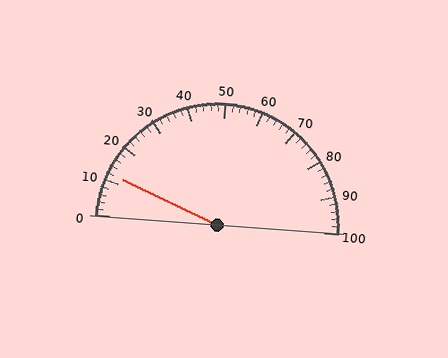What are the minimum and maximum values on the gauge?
The gauge ranges from 0 to 100.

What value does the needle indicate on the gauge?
The needle indicates approximately 12.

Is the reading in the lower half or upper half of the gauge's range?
The reading is in the lower half of the range (0 to 100).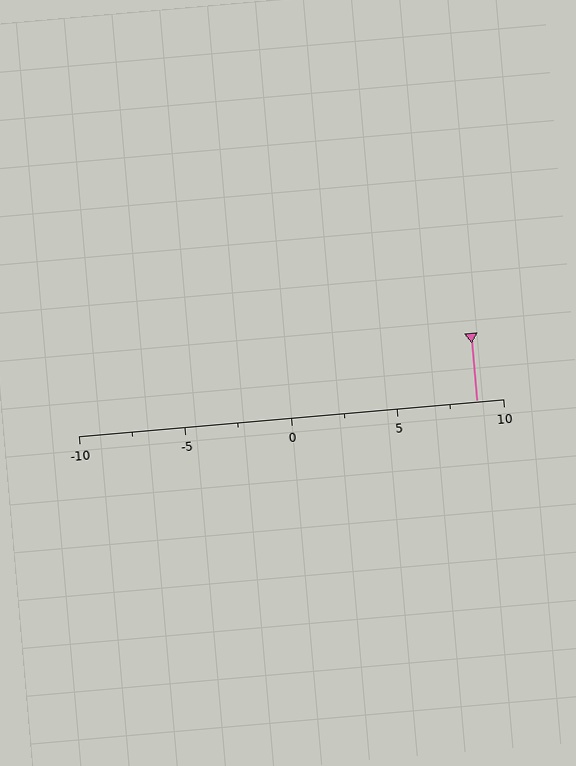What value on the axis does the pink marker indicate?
The marker indicates approximately 8.8.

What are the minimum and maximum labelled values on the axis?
The axis runs from -10 to 10.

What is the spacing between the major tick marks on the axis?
The major ticks are spaced 5 apart.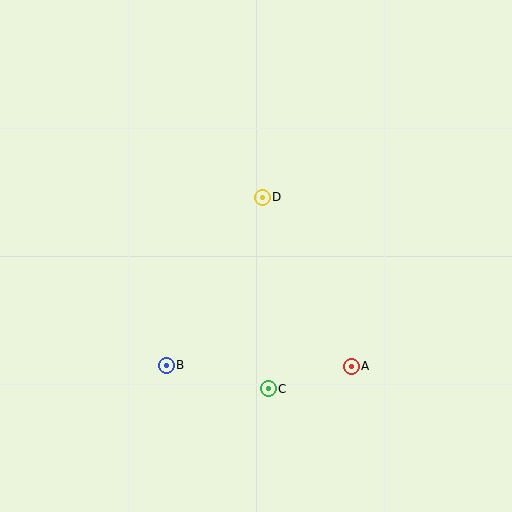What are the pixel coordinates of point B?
Point B is at (166, 365).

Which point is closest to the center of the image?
Point D at (262, 197) is closest to the center.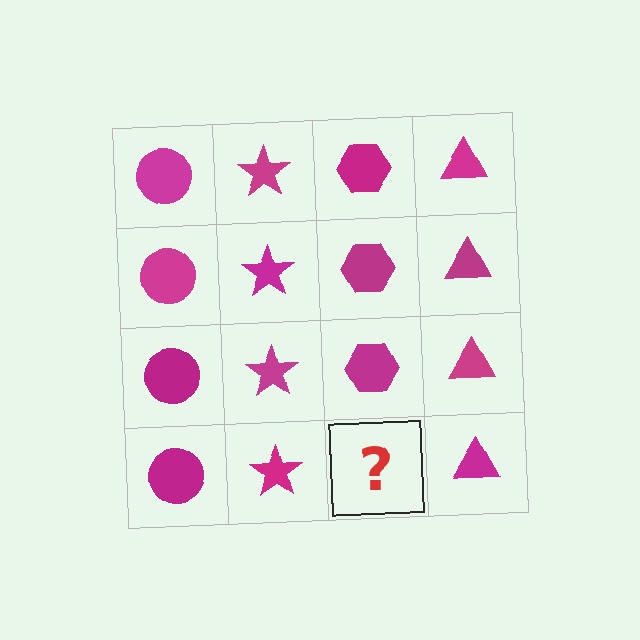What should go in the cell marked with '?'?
The missing cell should contain a magenta hexagon.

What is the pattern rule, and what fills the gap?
The rule is that each column has a consistent shape. The gap should be filled with a magenta hexagon.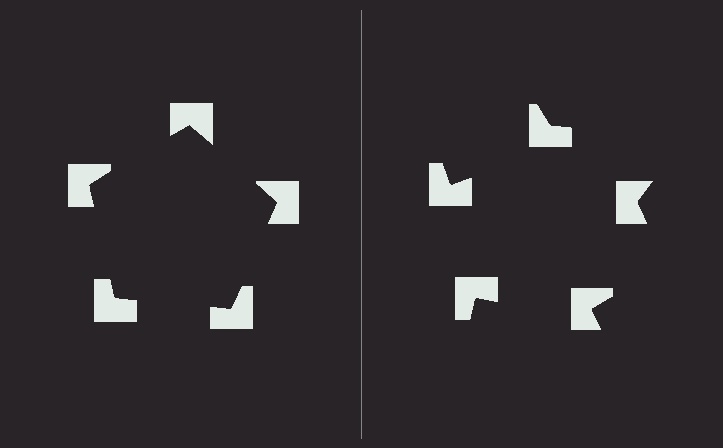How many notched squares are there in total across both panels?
10 — 5 on each side.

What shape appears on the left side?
An illusory pentagon.